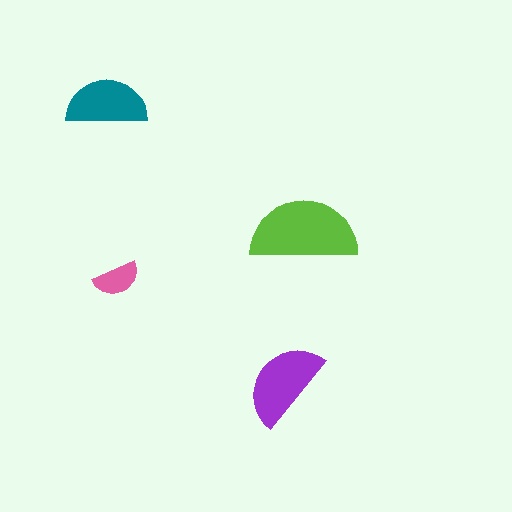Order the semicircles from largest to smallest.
the lime one, the purple one, the teal one, the pink one.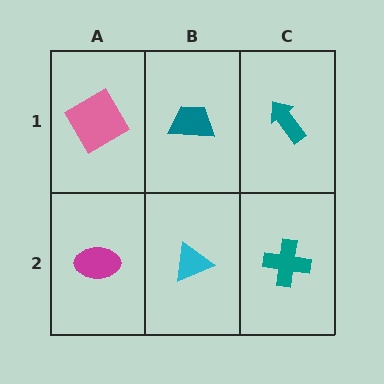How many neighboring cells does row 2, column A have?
2.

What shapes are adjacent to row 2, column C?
A teal arrow (row 1, column C), a cyan triangle (row 2, column B).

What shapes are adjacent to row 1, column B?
A cyan triangle (row 2, column B), a pink diamond (row 1, column A), a teal arrow (row 1, column C).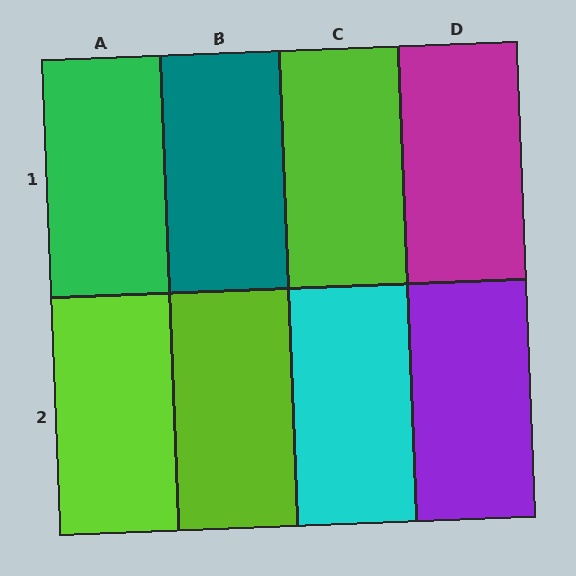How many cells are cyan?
1 cell is cyan.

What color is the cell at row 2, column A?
Lime.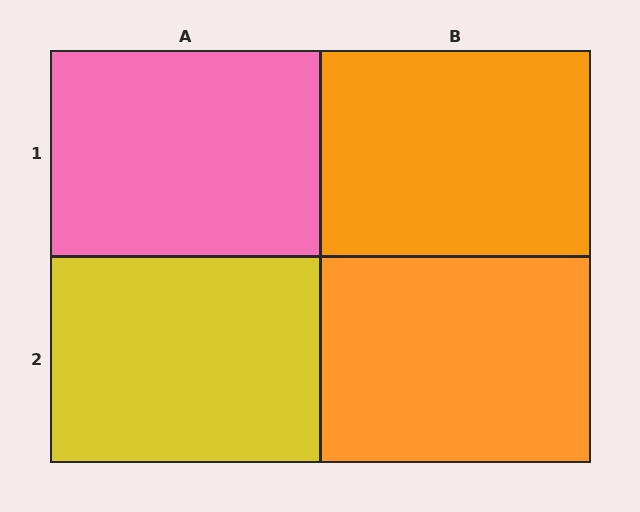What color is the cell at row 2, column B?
Orange.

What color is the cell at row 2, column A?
Yellow.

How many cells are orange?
2 cells are orange.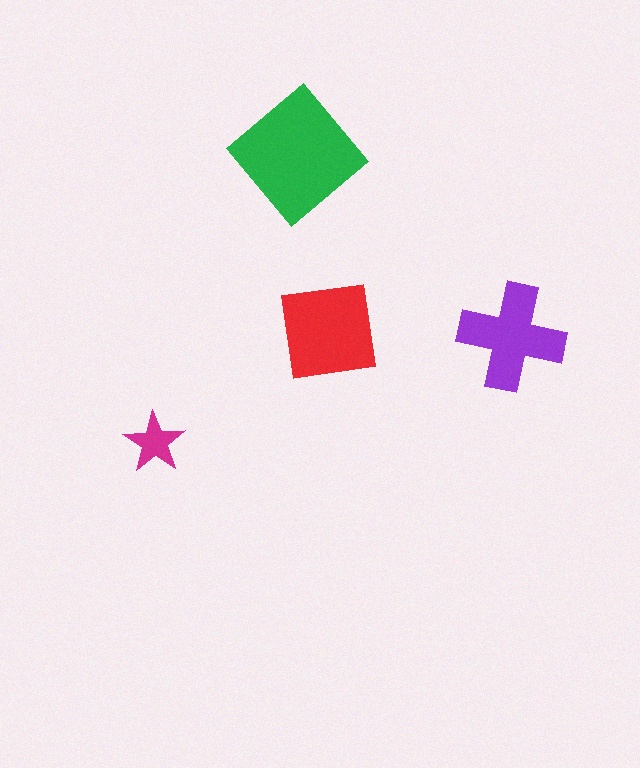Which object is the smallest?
The magenta star.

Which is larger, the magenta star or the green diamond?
The green diamond.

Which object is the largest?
The green diamond.